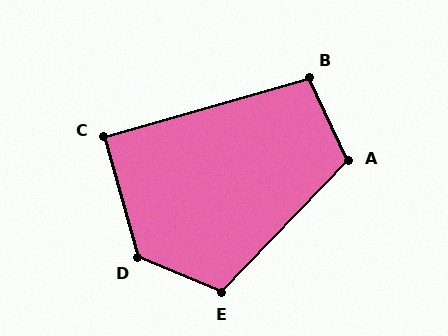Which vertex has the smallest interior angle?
C, at approximately 90 degrees.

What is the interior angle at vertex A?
Approximately 111 degrees (obtuse).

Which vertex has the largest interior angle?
D, at approximately 128 degrees.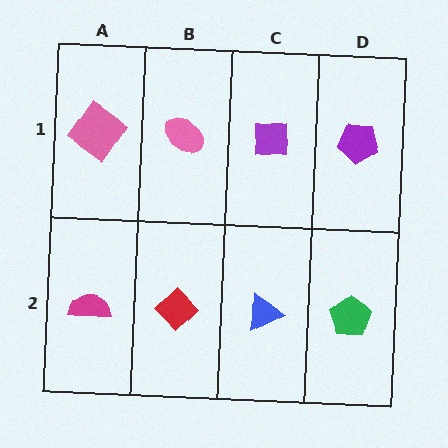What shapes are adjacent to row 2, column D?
A purple pentagon (row 1, column D), a blue triangle (row 2, column C).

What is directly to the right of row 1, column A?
A pink ellipse.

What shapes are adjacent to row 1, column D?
A green pentagon (row 2, column D), a purple square (row 1, column C).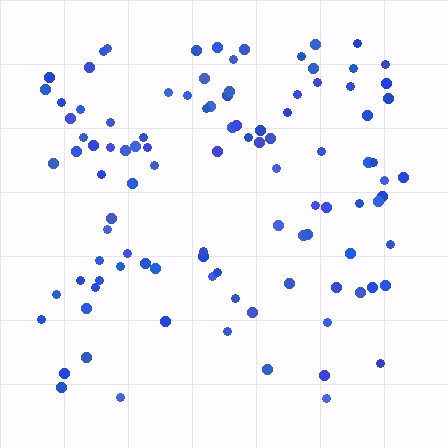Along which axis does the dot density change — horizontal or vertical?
Vertical.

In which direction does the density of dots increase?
From bottom to top, with the top side densest.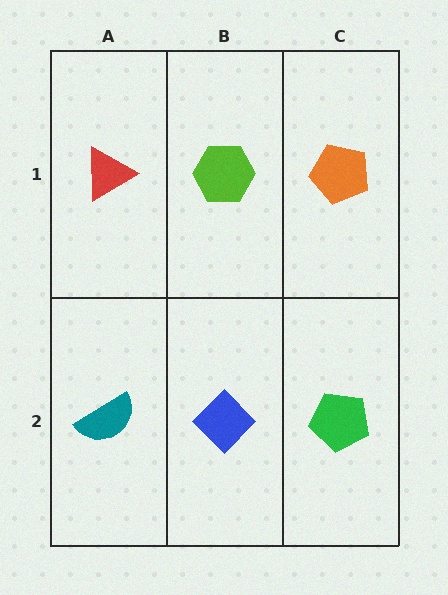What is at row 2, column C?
A green pentagon.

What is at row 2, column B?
A blue diamond.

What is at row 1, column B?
A lime hexagon.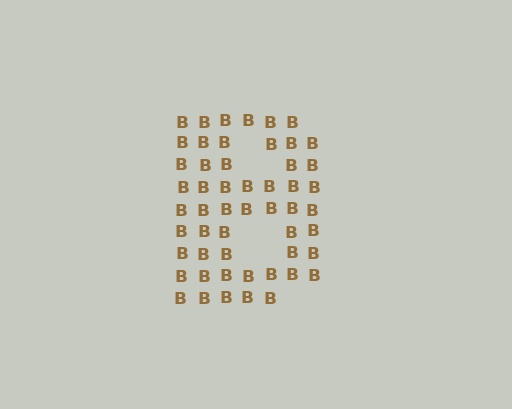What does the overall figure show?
The overall figure shows the letter B.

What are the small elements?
The small elements are letter B's.